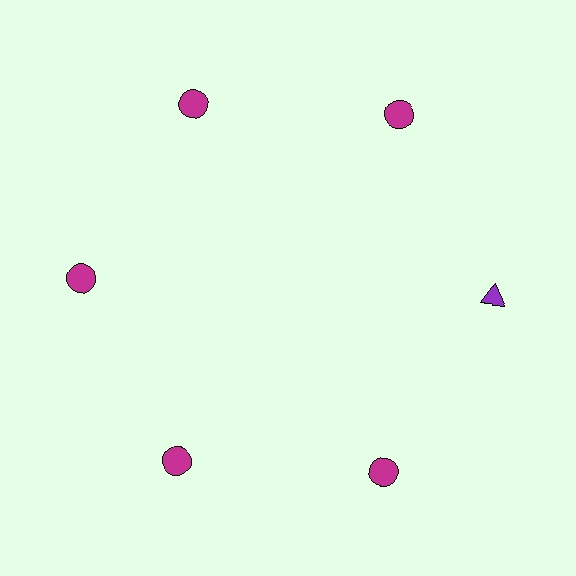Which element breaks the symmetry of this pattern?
The purple triangle at roughly the 3 o'clock position breaks the symmetry. All other shapes are magenta circles.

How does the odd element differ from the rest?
It differs in both color (purple instead of magenta) and shape (triangle instead of circle).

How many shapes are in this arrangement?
There are 6 shapes arranged in a ring pattern.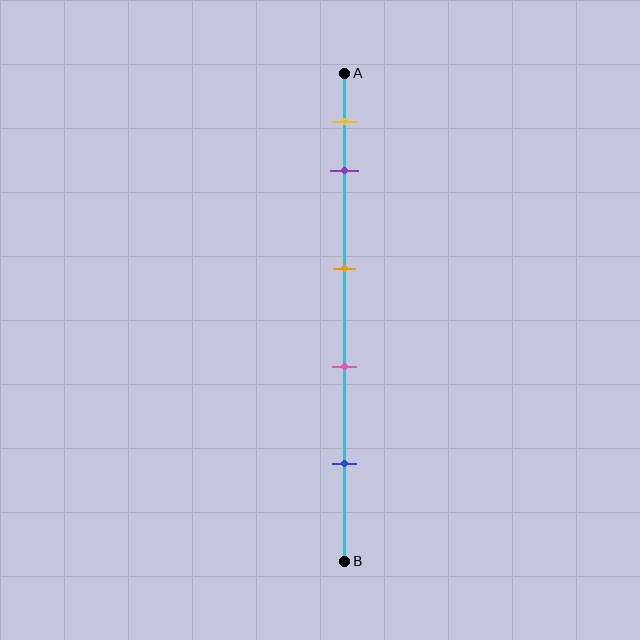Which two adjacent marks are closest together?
The yellow and purple marks are the closest adjacent pair.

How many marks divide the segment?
There are 5 marks dividing the segment.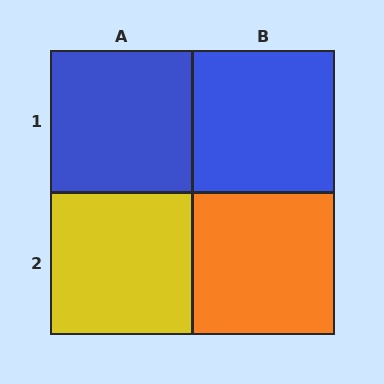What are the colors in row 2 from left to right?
Yellow, orange.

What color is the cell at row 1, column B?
Blue.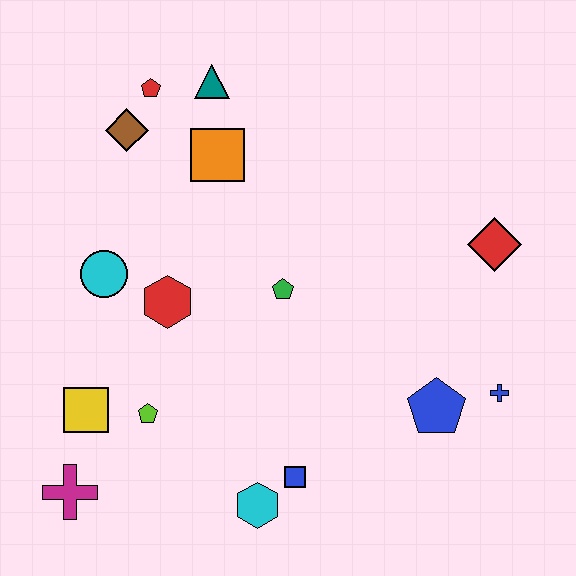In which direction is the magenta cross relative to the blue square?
The magenta cross is to the left of the blue square.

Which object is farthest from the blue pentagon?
The red pentagon is farthest from the blue pentagon.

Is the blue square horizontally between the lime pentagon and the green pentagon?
No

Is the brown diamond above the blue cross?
Yes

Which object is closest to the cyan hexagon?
The blue square is closest to the cyan hexagon.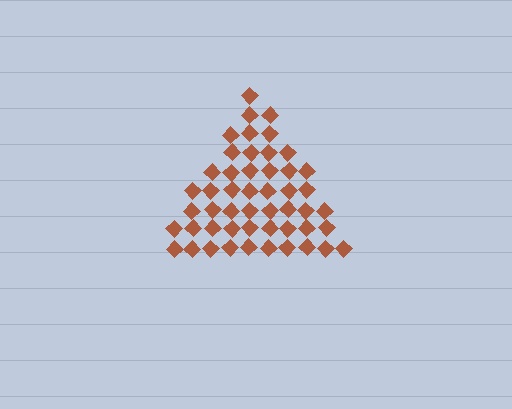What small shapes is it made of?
It is made of small diamonds.